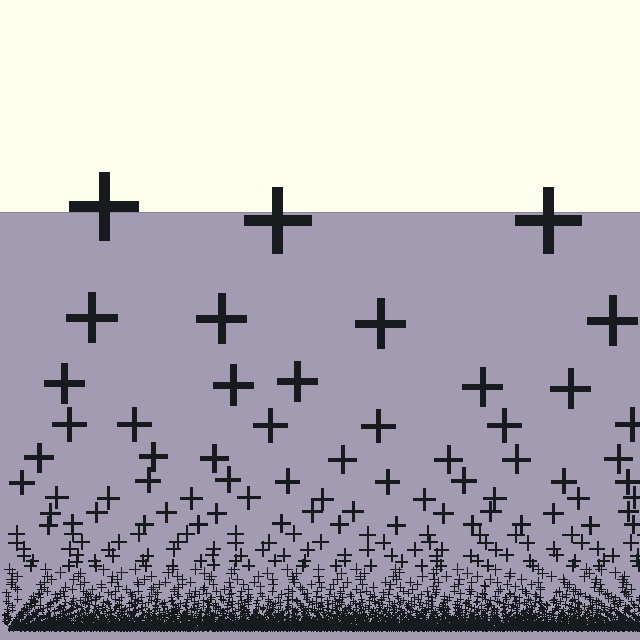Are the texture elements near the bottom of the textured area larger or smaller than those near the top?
Smaller. The gradient is inverted — elements near the bottom are smaller and denser.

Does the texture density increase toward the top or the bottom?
Density increases toward the bottom.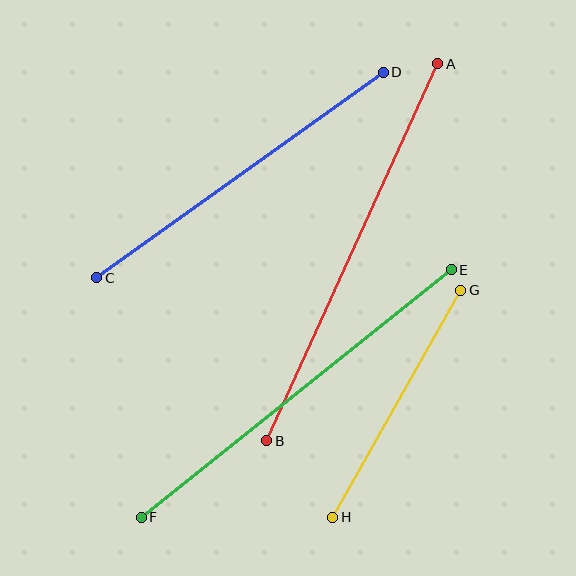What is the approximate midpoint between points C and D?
The midpoint is at approximately (240, 175) pixels.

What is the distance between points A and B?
The distance is approximately 414 pixels.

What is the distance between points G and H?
The distance is approximately 261 pixels.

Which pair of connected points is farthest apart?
Points A and B are farthest apart.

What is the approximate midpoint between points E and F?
The midpoint is at approximately (296, 393) pixels.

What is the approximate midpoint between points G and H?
The midpoint is at approximately (397, 404) pixels.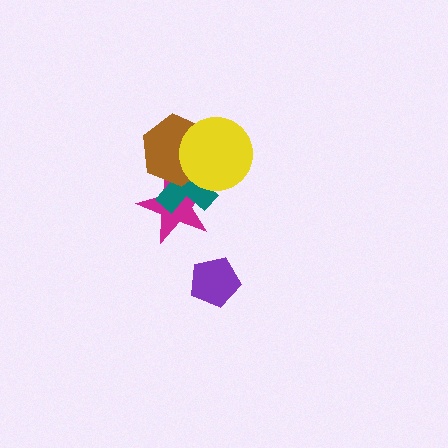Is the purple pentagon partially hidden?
No, no other shape covers it.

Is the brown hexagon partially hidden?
Yes, it is partially covered by another shape.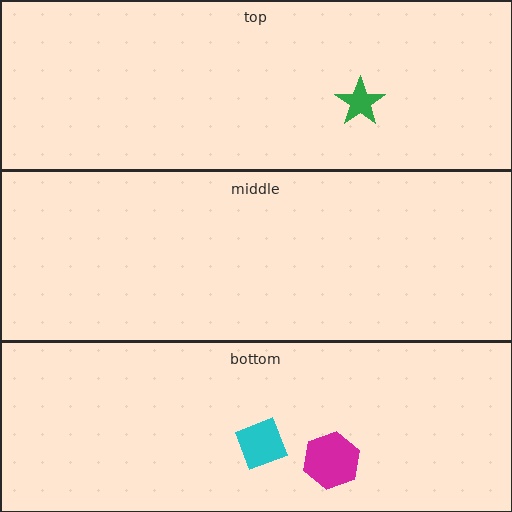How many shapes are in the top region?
1.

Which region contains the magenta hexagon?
The bottom region.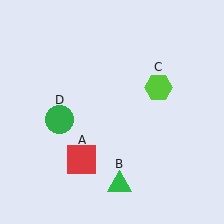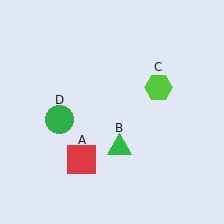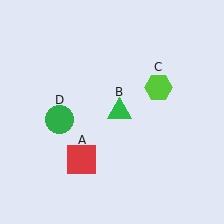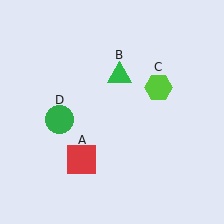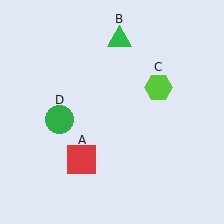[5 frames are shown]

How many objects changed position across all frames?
1 object changed position: green triangle (object B).